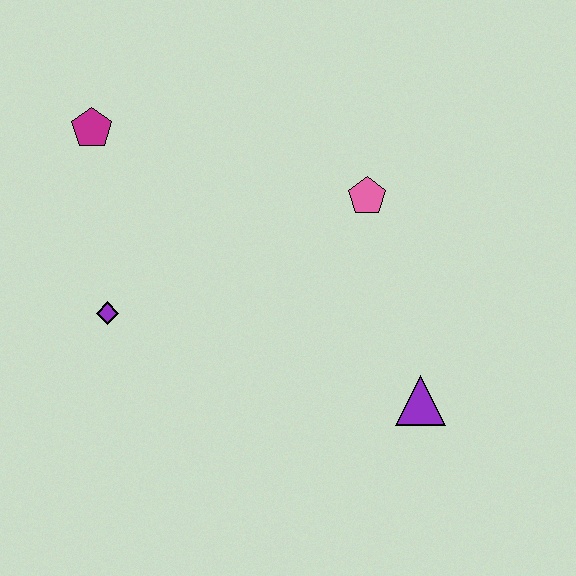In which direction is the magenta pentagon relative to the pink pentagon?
The magenta pentagon is to the left of the pink pentagon.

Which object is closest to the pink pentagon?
The purple triangle is closest to the pink pentagon.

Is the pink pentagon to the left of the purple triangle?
Yes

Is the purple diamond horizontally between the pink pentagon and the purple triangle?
No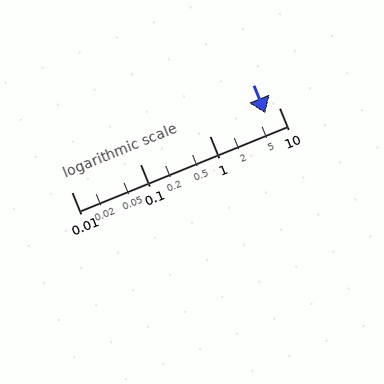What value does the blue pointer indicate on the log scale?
The pointer indicates approximately 6.4.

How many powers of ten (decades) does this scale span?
The scale spans 3 decades, from 0.01 to 10.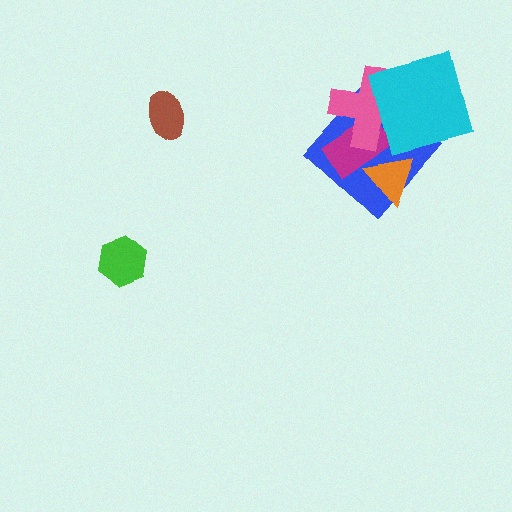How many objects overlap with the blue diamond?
4 objects overlap with the blue diamond.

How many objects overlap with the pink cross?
3 objects overlap with the pink cross.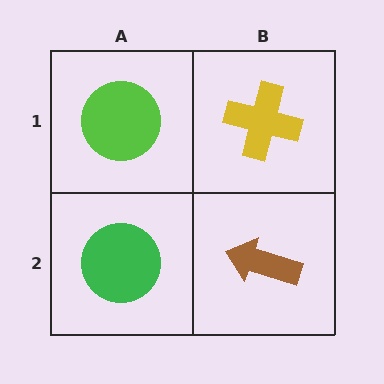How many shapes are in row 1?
2 shapes.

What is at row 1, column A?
A lime circle.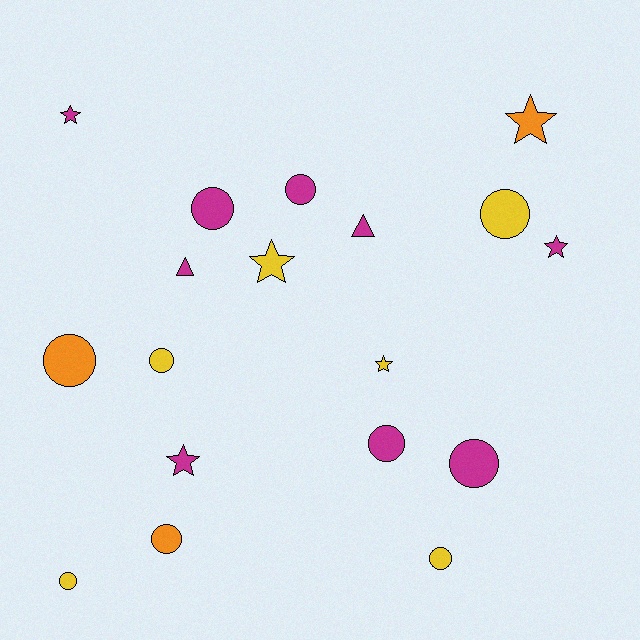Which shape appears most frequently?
Circle, with 10 objects.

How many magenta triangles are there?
There are 2 magenta triangles.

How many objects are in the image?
There are 18 objects.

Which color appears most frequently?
Magenta, with 9 objects.